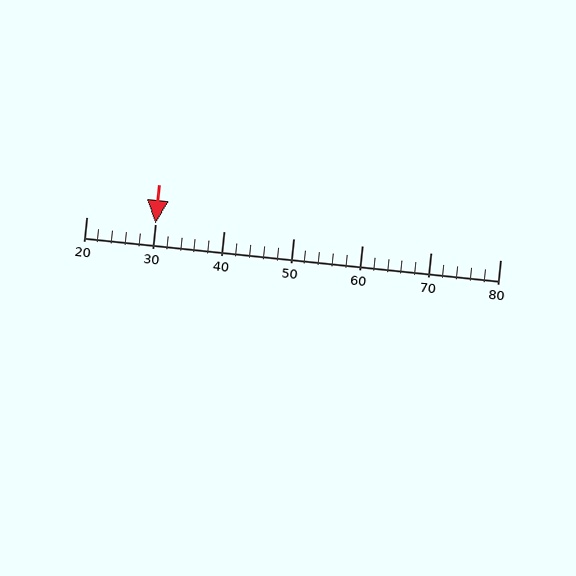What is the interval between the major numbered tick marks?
The major tick marks are spaced 10 units apart.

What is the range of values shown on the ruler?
The ruler shows values from 20 to 80.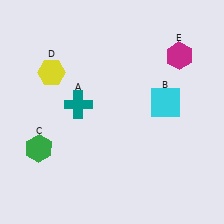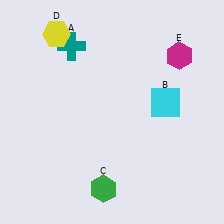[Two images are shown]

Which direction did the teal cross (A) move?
The teal cross (A) moved up.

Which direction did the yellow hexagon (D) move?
The yellow hexagon (D) moved up.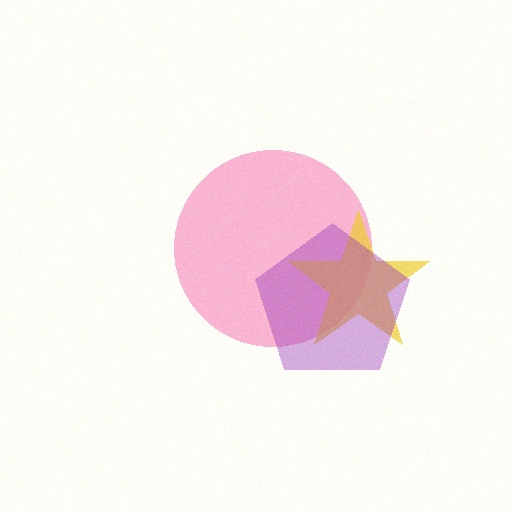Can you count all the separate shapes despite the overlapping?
Yes, there are 3 separate shapes.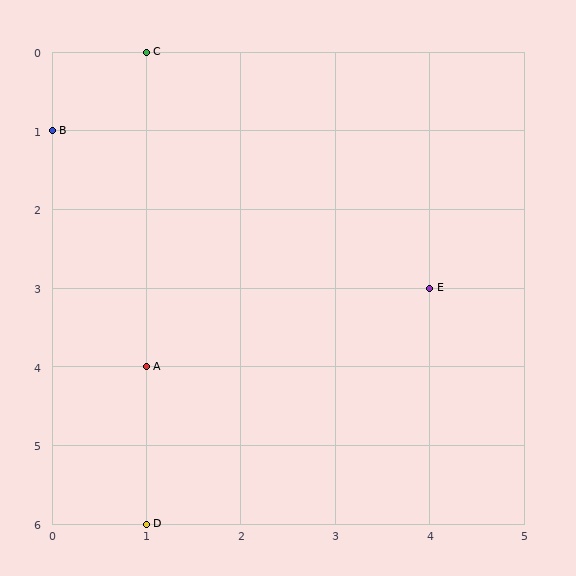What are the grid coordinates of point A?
Point A is at grid coordinates (1, 4).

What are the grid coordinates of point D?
Point D is at grid coordinates (1, 6).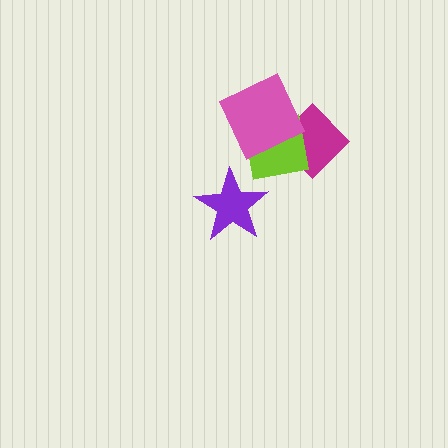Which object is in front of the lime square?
The pink diamond is in front of the lime square.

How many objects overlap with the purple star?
0 objects overlap with the purple star.